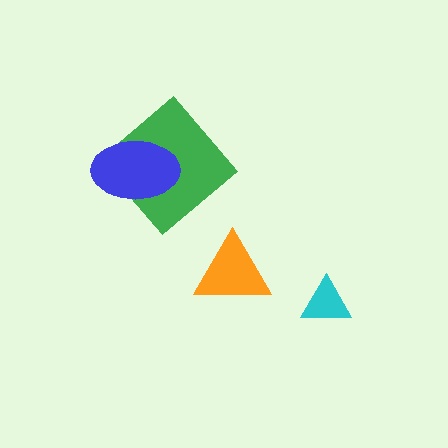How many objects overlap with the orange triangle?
0 objects overlap with the orange triangle.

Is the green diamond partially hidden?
Yes, it is partially covered by another shape.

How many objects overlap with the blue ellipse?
1 object overlaps with the blue ellipse.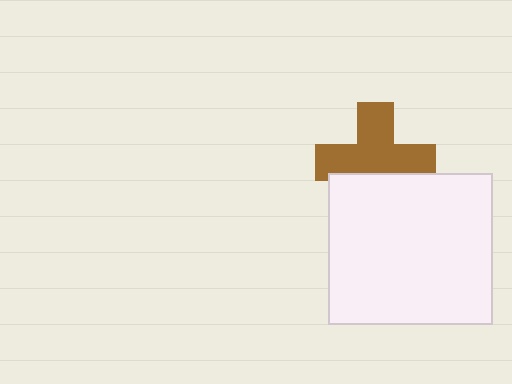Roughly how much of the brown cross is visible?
Most of it is visible (roughly 69%).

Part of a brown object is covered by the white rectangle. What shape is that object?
It is a cross.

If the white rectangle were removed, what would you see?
You would see the complete brown cross.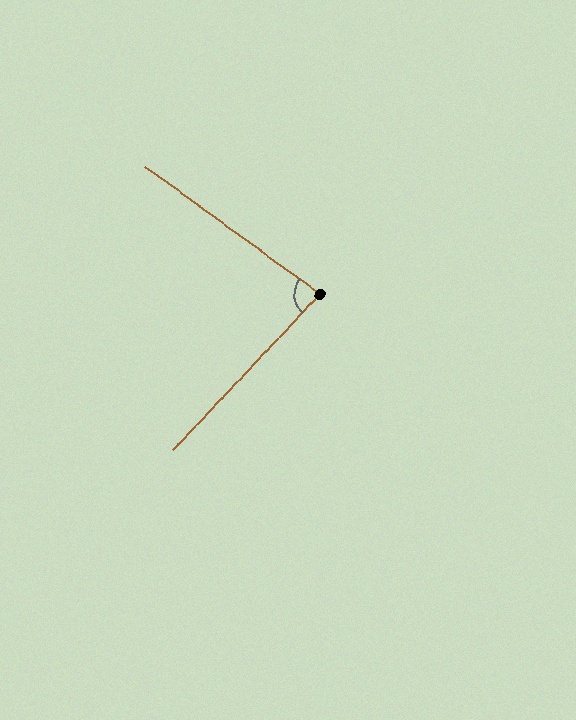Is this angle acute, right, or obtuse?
It is acute.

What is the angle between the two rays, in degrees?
Approximately 83 degrees.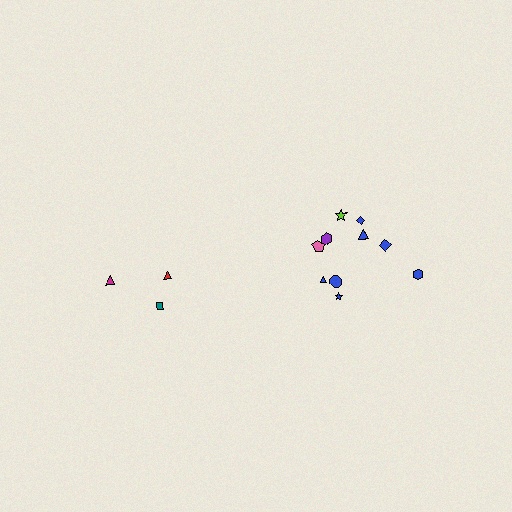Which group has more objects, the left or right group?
The right group.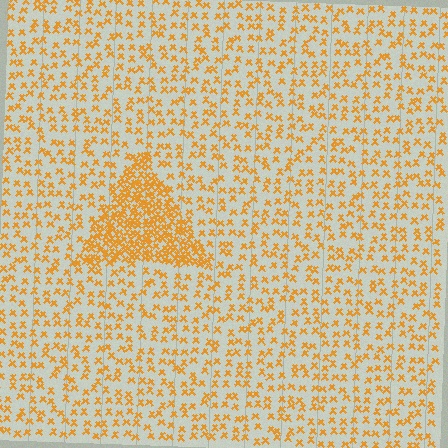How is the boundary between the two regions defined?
The boundary is defined by a change in element density (approximately 2.8x ratio). All elements are the same color, size, and shape.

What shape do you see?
I see a triangle.